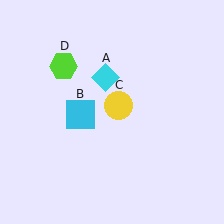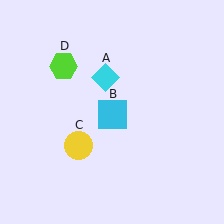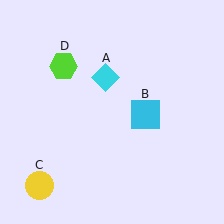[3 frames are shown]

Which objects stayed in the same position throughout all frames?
Cyan diamond (object A) and lime hexagon (object D) remained stationary.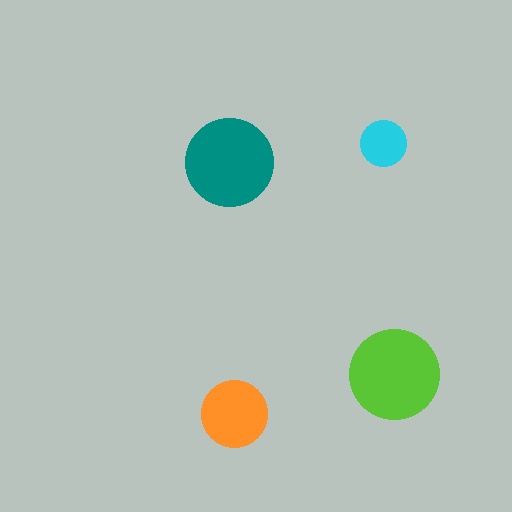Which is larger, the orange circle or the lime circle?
The lime one.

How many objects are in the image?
There are 4 objects in the image.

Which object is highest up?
The cyan circle is topmost.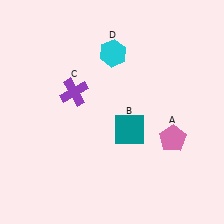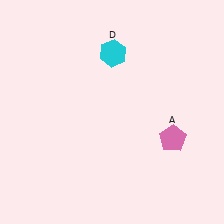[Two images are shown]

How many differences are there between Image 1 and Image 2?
There are 2 differences between the two images.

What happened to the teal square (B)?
The teal square (B) was removed in Image 2. It was in the bottom-right area of Image 1.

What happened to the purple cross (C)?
The purple cross (C) was removed in Image 2. It was in the top-left area of Image 1.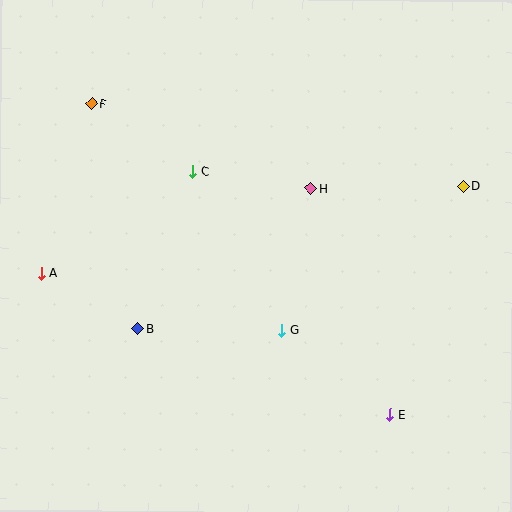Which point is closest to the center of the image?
Point G at (282, 330) is closest to the center.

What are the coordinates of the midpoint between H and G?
The midpoint between H and G is at (296, 259).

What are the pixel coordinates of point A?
Point A is at (41, 273).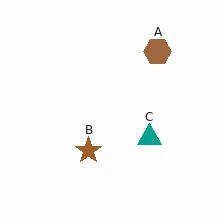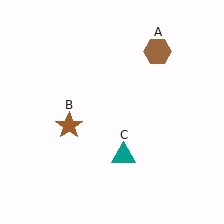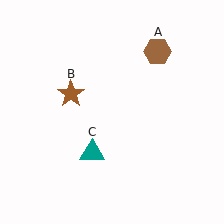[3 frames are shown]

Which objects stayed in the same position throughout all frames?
Brown hexagon (object A) remained stationary.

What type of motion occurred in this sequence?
The brown star (object B), teal triangle (object C) rotated clockwise around the center of the scene.